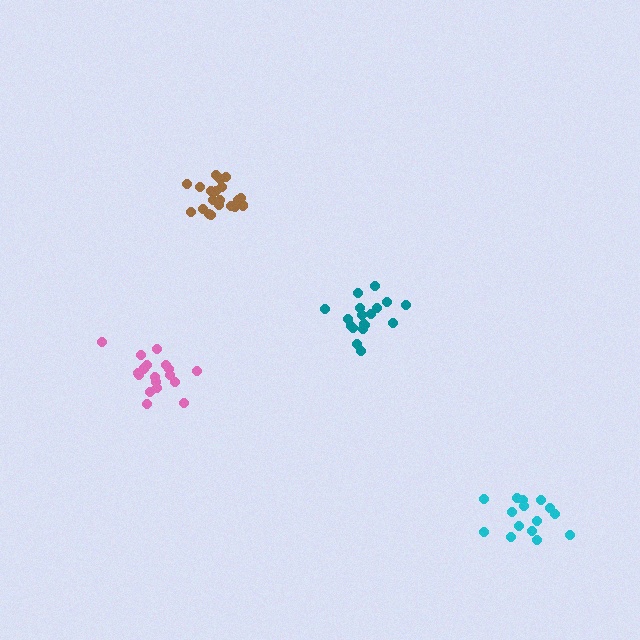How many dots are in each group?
Group 1: 15 dots, Group 2: 18 dots, Group 3: 18 dots, Group 4: 20 dots (71 total).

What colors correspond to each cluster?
The clusters are colored: cyan, teal, pink, brown.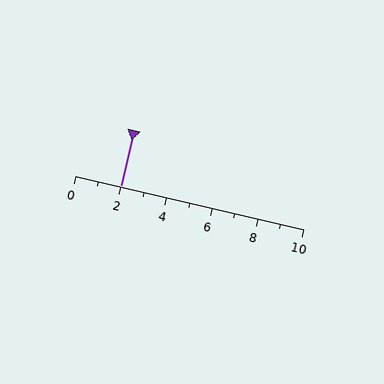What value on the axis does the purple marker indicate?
The marker indicates approximately 2.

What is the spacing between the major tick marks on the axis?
The major ticks are spaced 2 apart.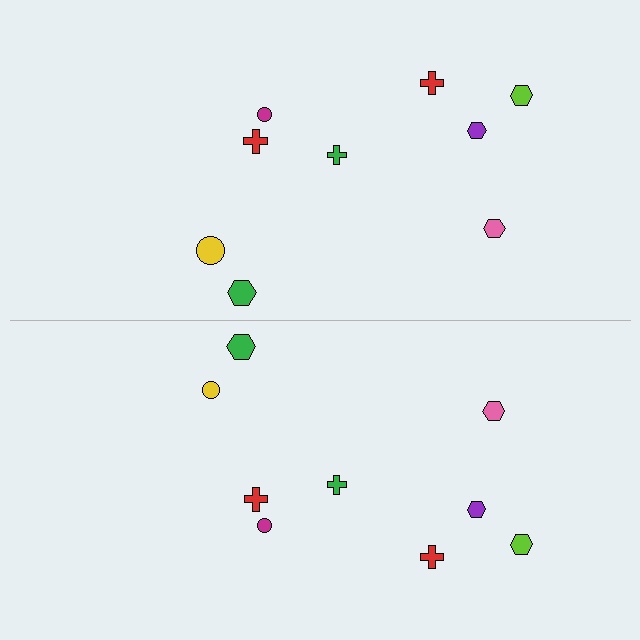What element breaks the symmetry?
The yellow circle on the bottom side has a different size than its mirror counterpart.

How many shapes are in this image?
There are 18 shapes in this image.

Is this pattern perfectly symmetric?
No, the pattern is not perfectly symmetric. The yellow circle on the bottom side has a different size than its mirror counterpart.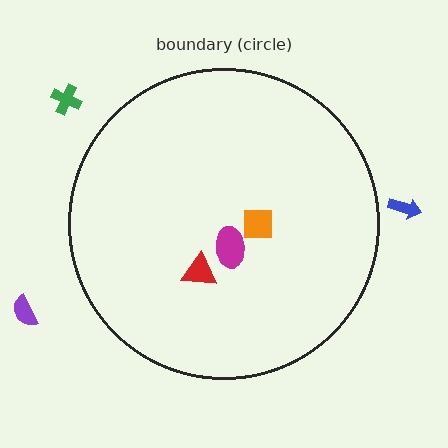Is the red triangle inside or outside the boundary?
Inside.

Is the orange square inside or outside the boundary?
Inside.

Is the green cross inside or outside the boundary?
Outside.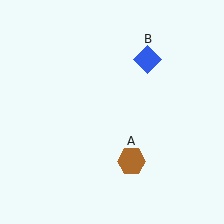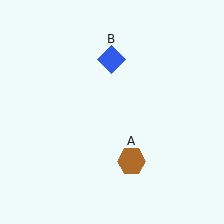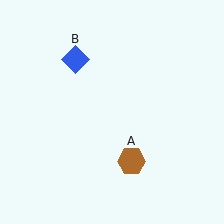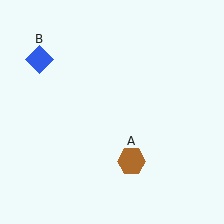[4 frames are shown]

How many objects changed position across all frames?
1 object changed position: blue diamond (object B).